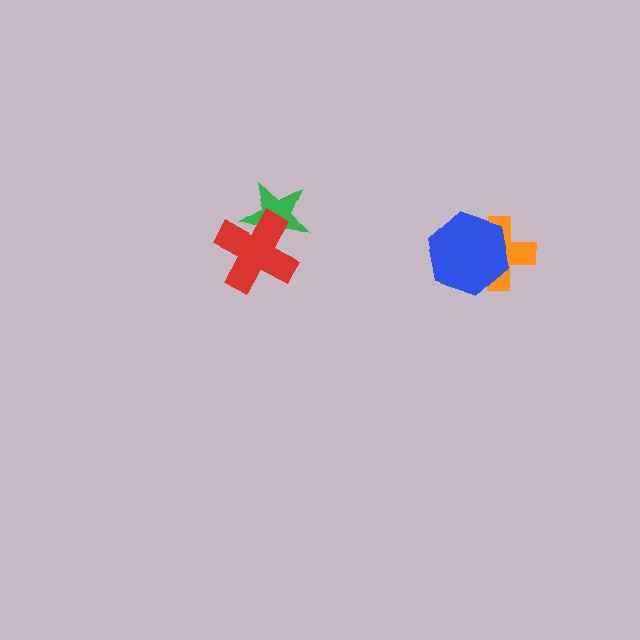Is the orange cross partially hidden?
Yes, it is partially covered by another shape.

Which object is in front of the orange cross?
The blue hexagon is in front of the orange cross.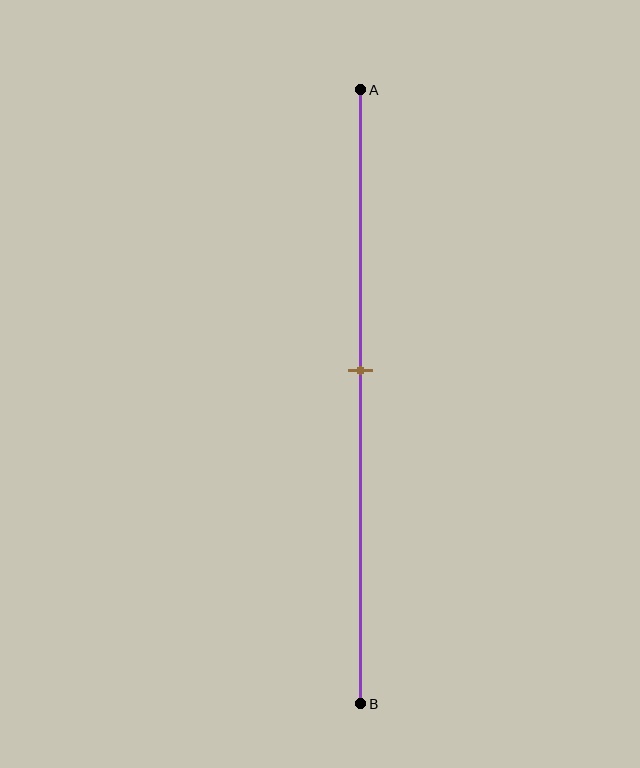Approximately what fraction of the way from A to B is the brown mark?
The brown mark is approximately 45% of the way from A to B.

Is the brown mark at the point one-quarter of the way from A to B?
No, the mark is at about 45% from A, not at the 25% one-quarter point.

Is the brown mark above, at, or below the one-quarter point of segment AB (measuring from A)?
The brown mark is below the one-quarter point of segment AB.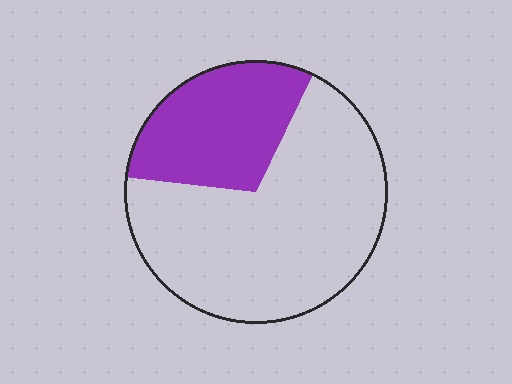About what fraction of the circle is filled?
About one third (1/3).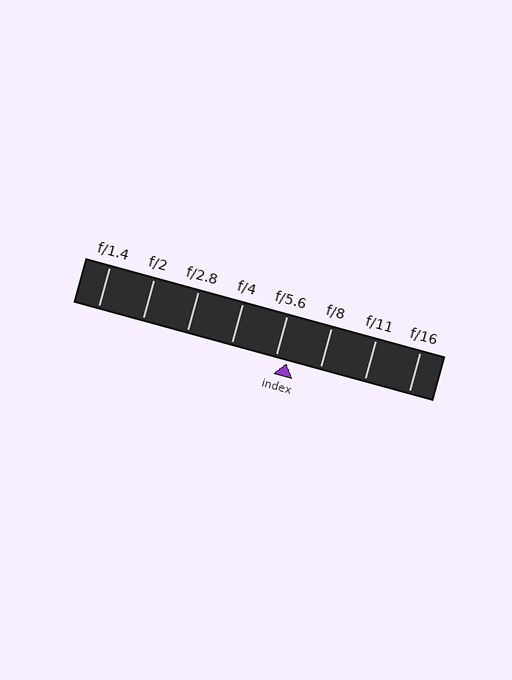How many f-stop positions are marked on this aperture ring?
There are 8 f-stop positions marked.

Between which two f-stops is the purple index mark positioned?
The index mark is between f/5.6 and f/8.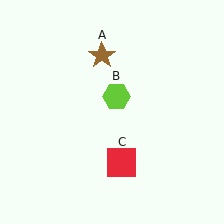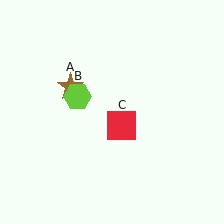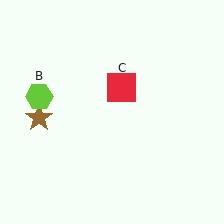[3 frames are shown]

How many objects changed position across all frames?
3 objects changed position: brown star (object A), lime hexagon (object B), red square (object C).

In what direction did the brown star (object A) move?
The brown star (object A) moved down and to the left.